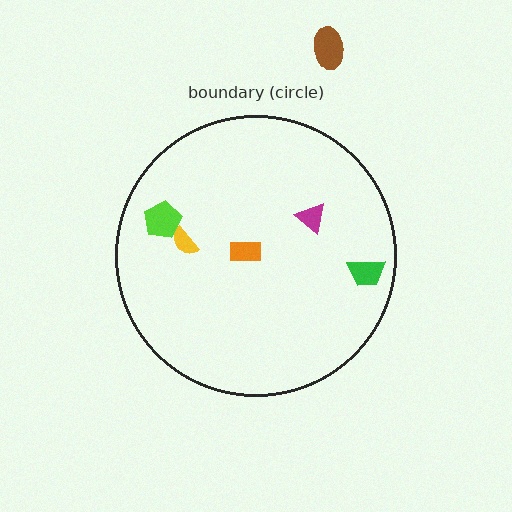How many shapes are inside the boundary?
5 inside, 1 outside.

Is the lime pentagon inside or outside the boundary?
Inside.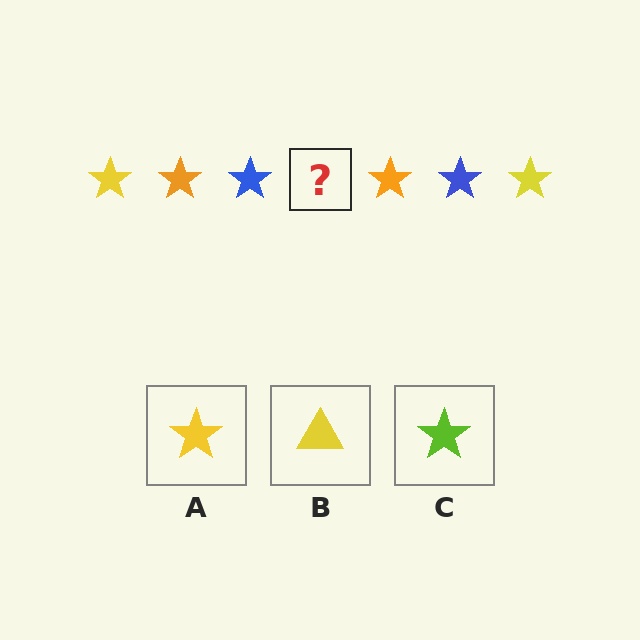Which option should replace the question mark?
Option A.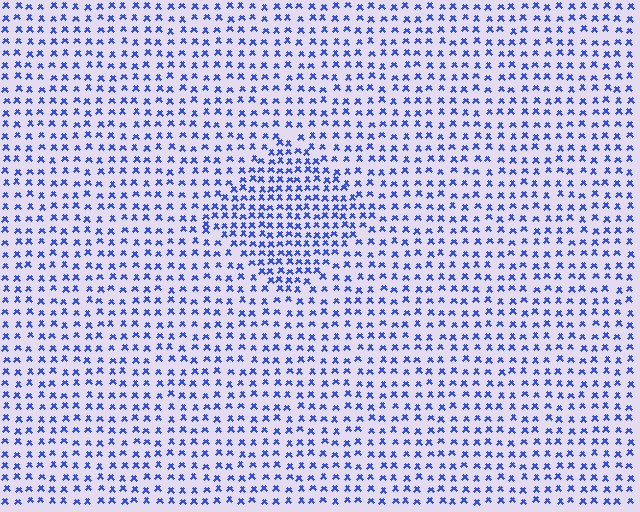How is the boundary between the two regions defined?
The boundary is defined by a change in element density (approximately 1.6x ratio). All elements are the same color, size, and shape.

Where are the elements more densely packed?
The elements are more densely packed inside the diamond boundary.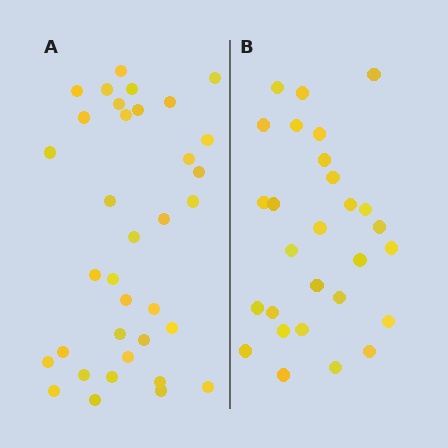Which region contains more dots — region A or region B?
Region A (the left region) has more dots.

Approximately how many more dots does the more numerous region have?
Region A has roughly 8 or so more dots than region B.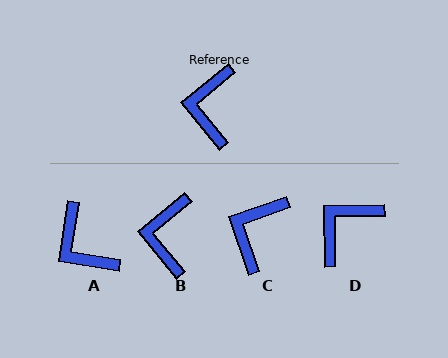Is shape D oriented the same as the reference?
No, it is off by about 39 degrees.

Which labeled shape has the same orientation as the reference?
B.